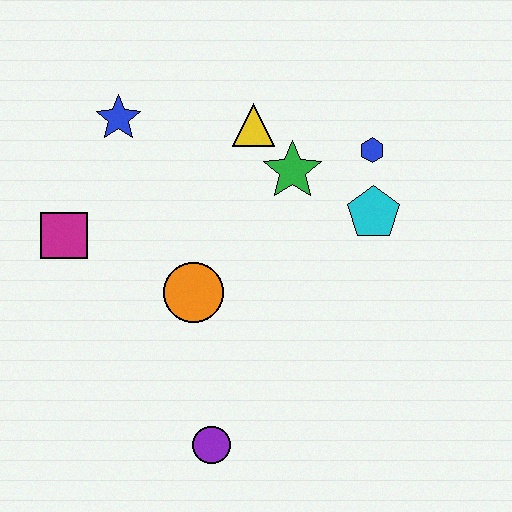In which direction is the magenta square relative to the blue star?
The magenta square is below the blue star.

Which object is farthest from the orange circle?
The blue hexagon is farthest from the orange circle.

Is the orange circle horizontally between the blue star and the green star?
Yes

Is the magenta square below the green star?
Yes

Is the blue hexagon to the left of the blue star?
No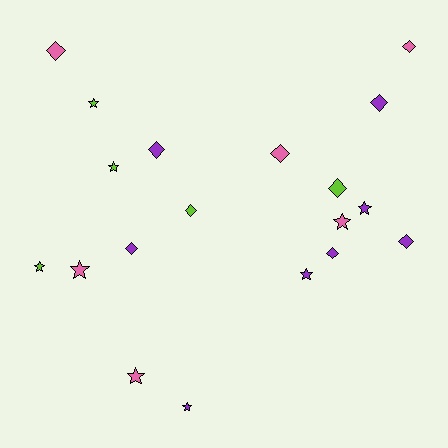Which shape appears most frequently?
Diamond, with 10 objects.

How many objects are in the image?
There are 19 objects.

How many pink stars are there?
There are 3 pink stars.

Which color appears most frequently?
Purple, with 8 objects.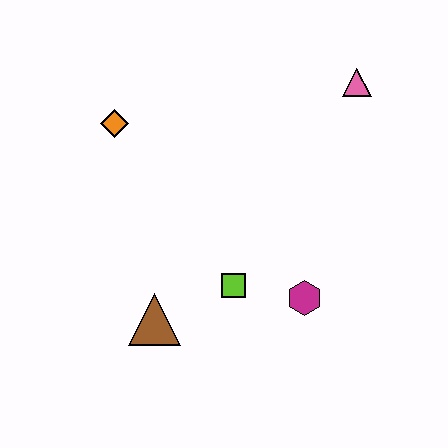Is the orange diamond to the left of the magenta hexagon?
Yes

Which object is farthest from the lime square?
The pink triangle is farthest from the lime square.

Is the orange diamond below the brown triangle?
No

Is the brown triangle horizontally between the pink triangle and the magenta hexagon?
No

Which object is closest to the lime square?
The magenta hexagon is closest to the lime square.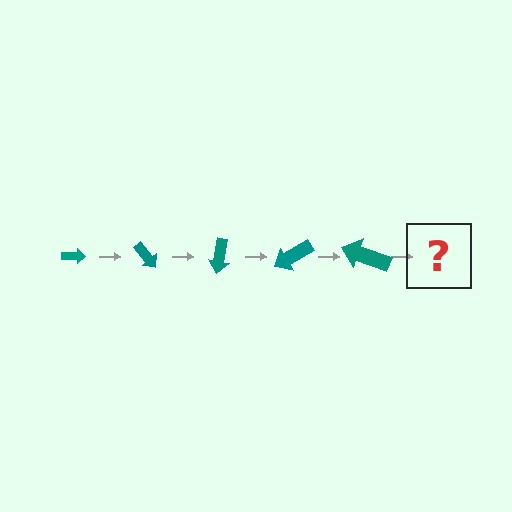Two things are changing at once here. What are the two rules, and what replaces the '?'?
The two rules are that the arrow grows larger each step and it rotates 50 degrees each step. The '?' should be an arrow, larger than the previous one and rotated 250 degrees from the start.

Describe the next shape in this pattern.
It should be an arrow, larger than the previous one and rotated 250 degrees from the start.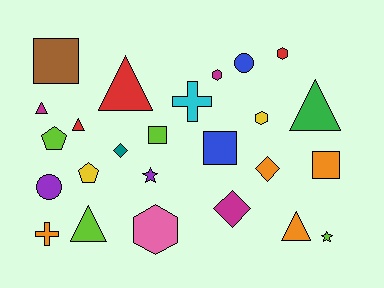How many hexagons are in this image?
There are 4 hexagons.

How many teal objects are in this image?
There is 1 teal object.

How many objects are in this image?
There are 25 objects.